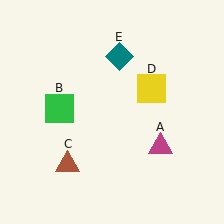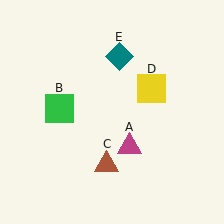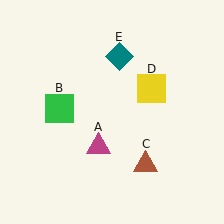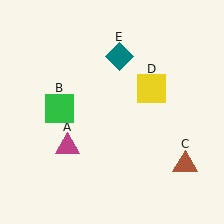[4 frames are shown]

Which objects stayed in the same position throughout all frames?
Green square (object B) and yellow square (object D) and teal diamond (object E) remained stationary.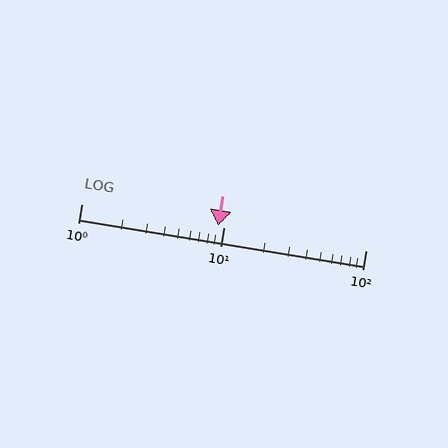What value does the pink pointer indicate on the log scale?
The pointer indicates approximately 9.1.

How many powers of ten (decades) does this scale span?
The scale spans 2 decades, from 1 to 100.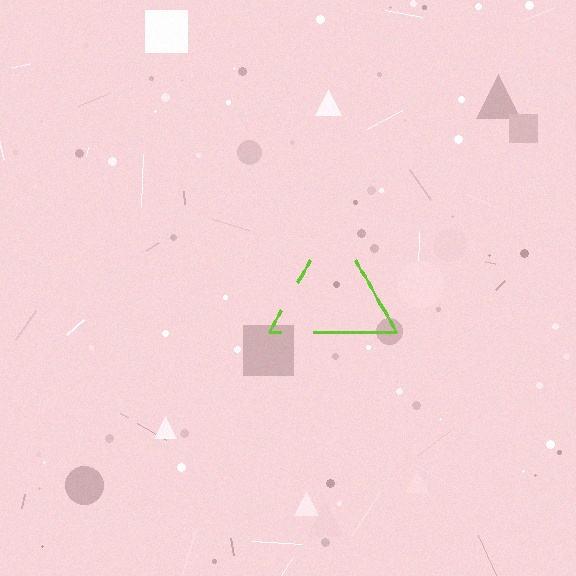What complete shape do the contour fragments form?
The contour fragments form a triangle.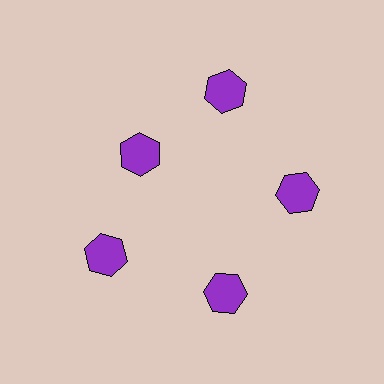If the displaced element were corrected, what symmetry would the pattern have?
It would have 5-fold rotational symmetry — the pattern would map onto itself every 72 degrees.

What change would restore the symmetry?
The symmetry would be restored by moving it outward, back onto the ring so that all 5 hexagons sit at equal angles and equal distance from the center.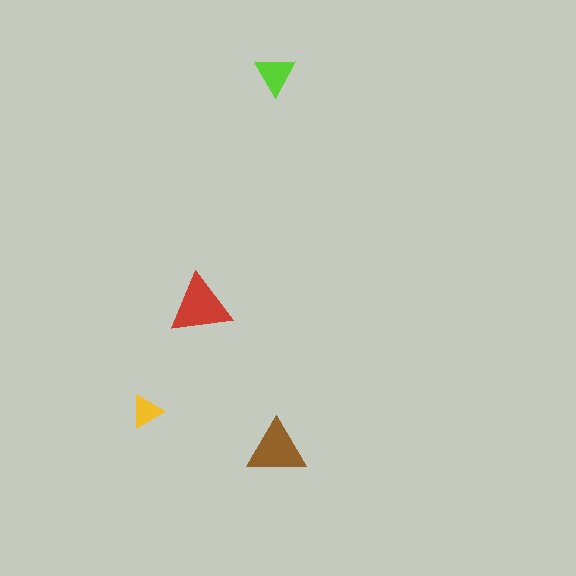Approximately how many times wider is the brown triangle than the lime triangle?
About 1.5 times wider.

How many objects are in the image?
There are 4 objects in the image.